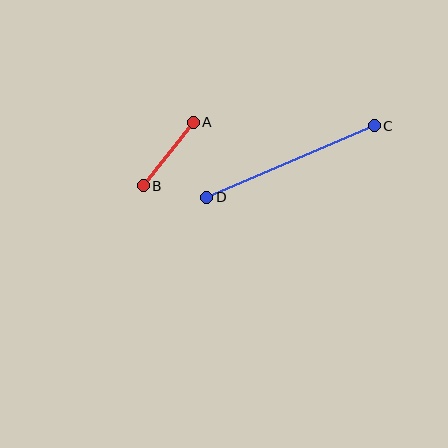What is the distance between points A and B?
The distance is approximately 81 pixels.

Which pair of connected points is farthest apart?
Points C and D are farthest apart.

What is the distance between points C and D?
The distance is approximately 182 pixels.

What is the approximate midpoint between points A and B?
The midpoint is at approximately (168, 154) pixels.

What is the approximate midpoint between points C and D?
The midpoint is at approximately (290, 161) pixels.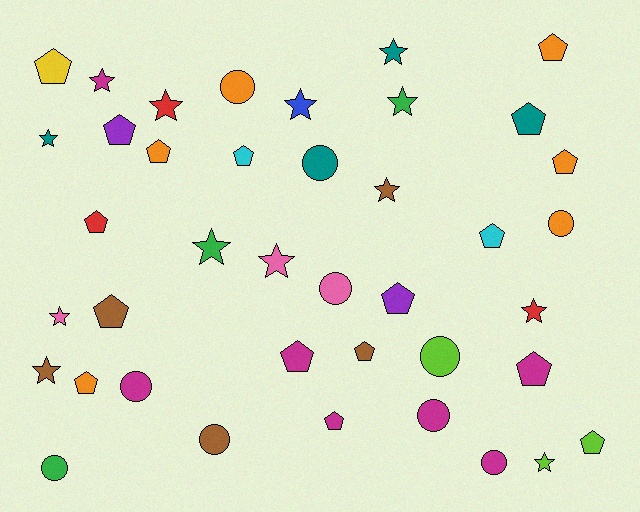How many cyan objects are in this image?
There are 2 cyan objects.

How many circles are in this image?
There are 10 circles.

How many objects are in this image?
There are 40 objects.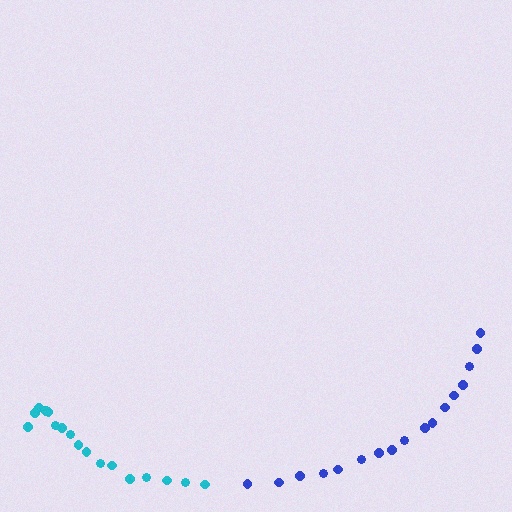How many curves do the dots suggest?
There are 2 distinct paths.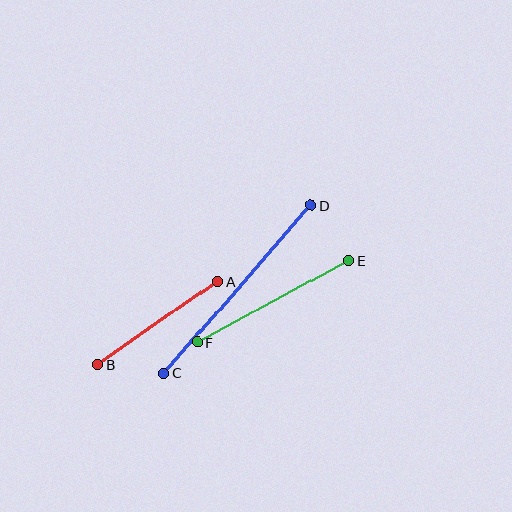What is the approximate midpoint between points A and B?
The midpoint is at approximately (158, 323) pixels.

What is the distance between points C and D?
The distance is approximately 224 pixels.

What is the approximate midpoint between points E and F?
The midpoint is at approximately (273, 301) pixels.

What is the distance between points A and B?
The distance is approximately 145 pixels.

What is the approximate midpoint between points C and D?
The midpoint is at approximately (237, 289) pixels.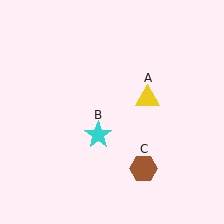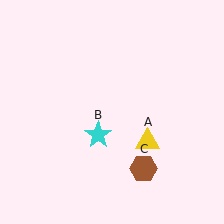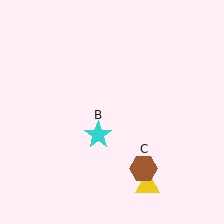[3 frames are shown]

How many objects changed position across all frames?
1 object changed position: yellow triangle (object A).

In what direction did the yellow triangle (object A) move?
The yellow triangle (object A) moved down.